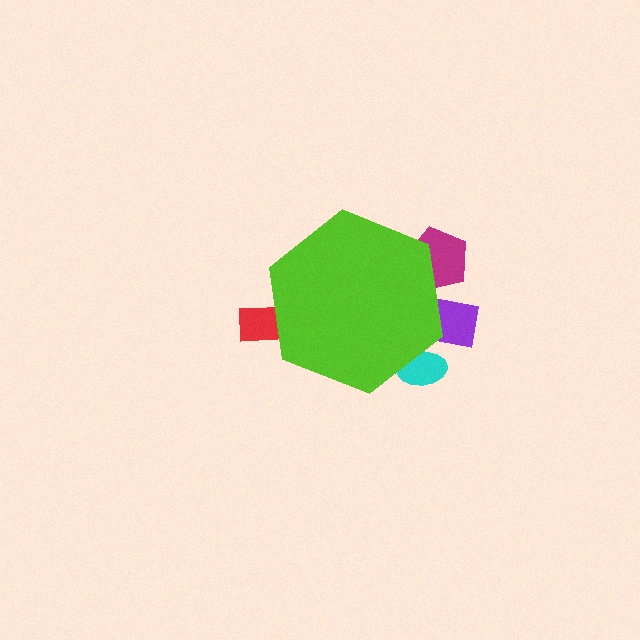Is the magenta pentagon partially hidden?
Yes, the magenta pentagon is partially hidden behind the lime hexagon.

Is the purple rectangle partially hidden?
Yes, the purple rectangle is partially hidden behind the lime hexagon.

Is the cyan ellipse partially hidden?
Yes, the cyan ellipse is partially hidden behind the lime hexagon.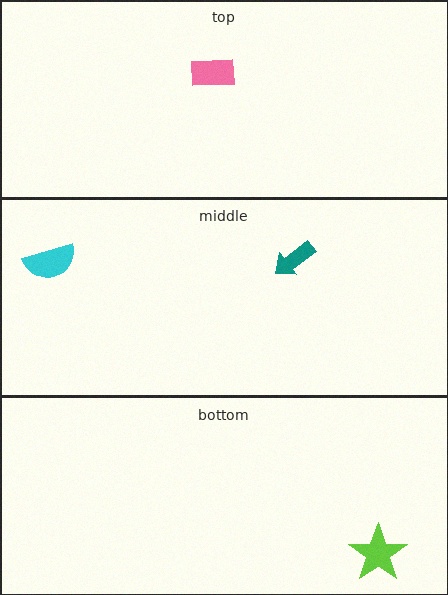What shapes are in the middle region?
The teal arrow, the cyan semicircle.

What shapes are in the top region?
The pink rectangle.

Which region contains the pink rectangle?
The top region.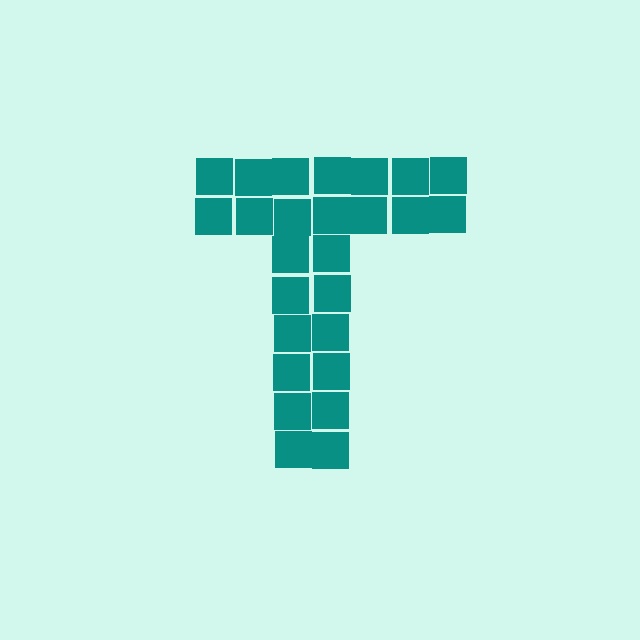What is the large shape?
The large shape is the letter T.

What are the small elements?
The small elements are squares.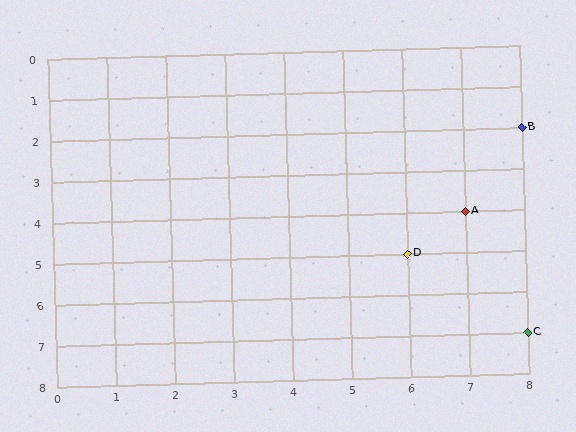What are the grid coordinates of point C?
Point C is at grid coordinates (8, 7).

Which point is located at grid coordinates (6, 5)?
Point D is at (6, 5).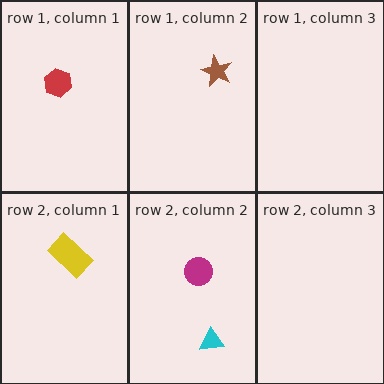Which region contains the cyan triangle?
The row 2, column 2 region.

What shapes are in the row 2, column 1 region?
The yellow rectangle.